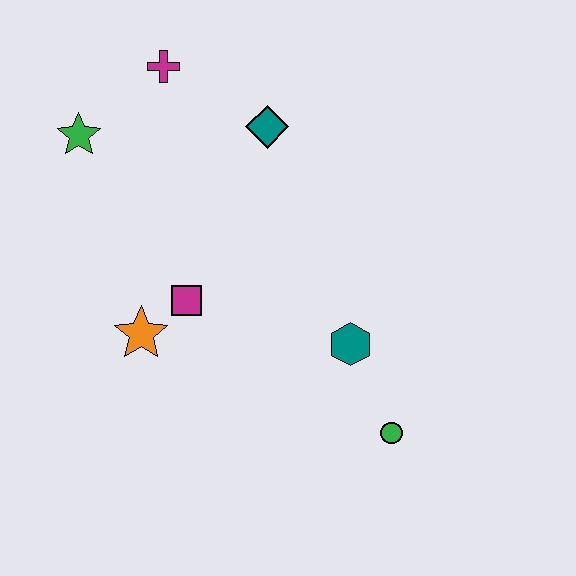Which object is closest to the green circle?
The teal hexagon is closest to the green circle.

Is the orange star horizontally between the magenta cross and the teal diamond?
No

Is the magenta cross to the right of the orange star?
Yes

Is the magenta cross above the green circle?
Yes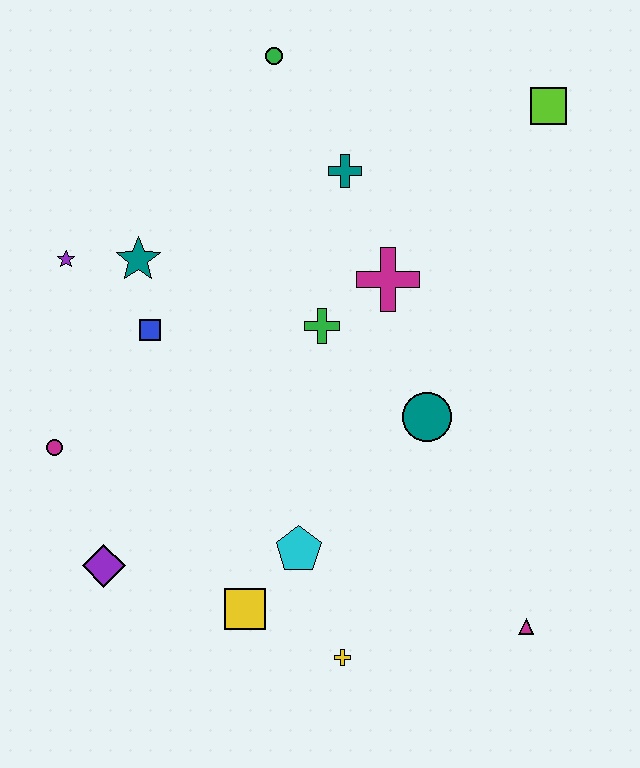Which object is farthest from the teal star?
The magenta triangle is farthest from the teal star.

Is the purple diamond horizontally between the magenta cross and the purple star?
Yes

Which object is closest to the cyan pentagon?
The yellow square is closest to the cyan pentagon.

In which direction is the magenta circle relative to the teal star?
The magenta circle is below the teal star.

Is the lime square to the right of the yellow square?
Yes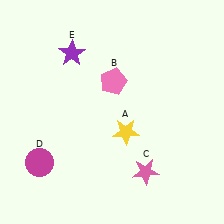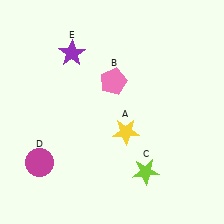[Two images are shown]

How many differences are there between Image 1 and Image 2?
There is 1 difference between the two images.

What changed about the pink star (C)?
In Image 1, C is pink. In Image 2, it changed to lime.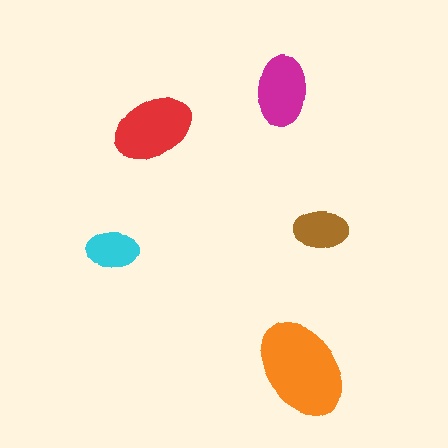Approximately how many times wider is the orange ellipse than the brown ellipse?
About 2 times wider.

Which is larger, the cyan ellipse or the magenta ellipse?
The magenta one.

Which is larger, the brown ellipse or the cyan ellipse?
The brown one.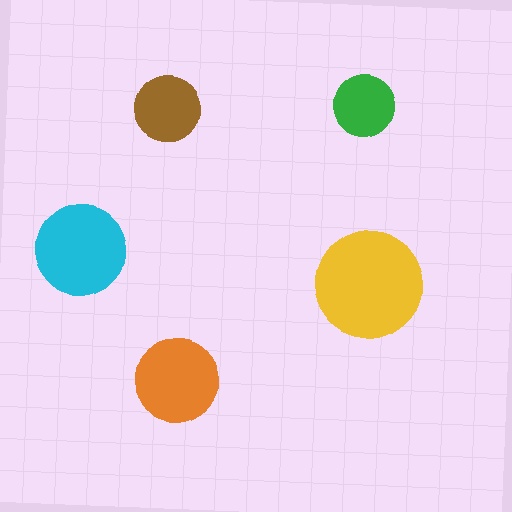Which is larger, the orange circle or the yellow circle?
The yellow one.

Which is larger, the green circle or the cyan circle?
The cyan one.